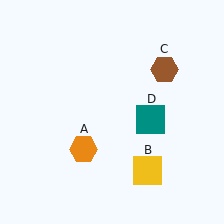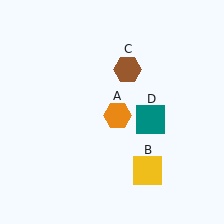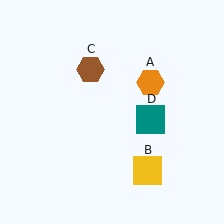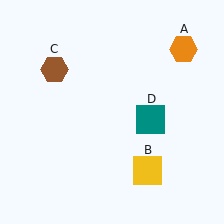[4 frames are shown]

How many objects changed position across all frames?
2 objects changed position: orange hexagon (object A), brown hexagon (object C).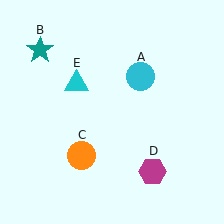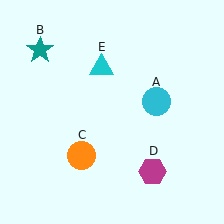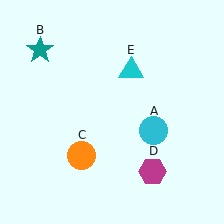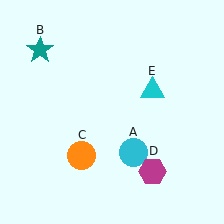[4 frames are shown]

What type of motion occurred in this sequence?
The cyan circle (object A), cyan triangle (object E) rotated clockwise around the center of the scene.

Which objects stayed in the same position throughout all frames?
Teal star (object B) and orange circle (object C) and magenta hexagon (object D) remained stationary.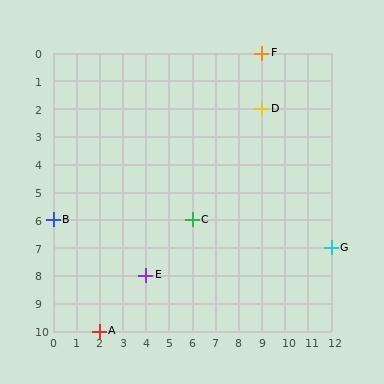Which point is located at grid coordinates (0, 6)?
Point B is at (0, 6).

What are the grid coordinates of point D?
Point D is at grid coordinates (9, 2).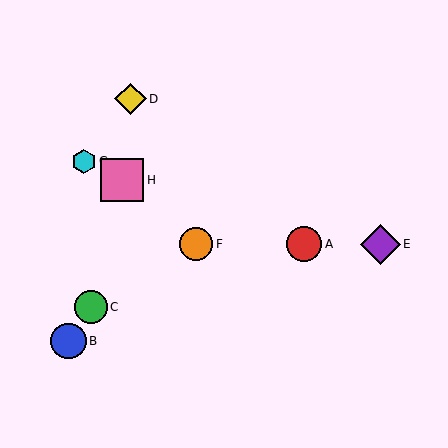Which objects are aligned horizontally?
Objects A, E, F are aligned horizontally.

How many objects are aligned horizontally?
3 objects (A, E, F) are aligned horizontally.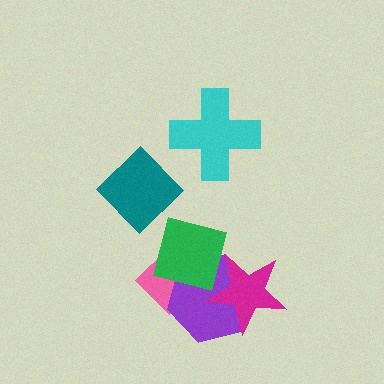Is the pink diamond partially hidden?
Yes, it is partially covered by another shape.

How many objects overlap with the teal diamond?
0 objects overlap with the teal diamond.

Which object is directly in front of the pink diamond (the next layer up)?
The purple hexagon is directly in front of the pink diamond.